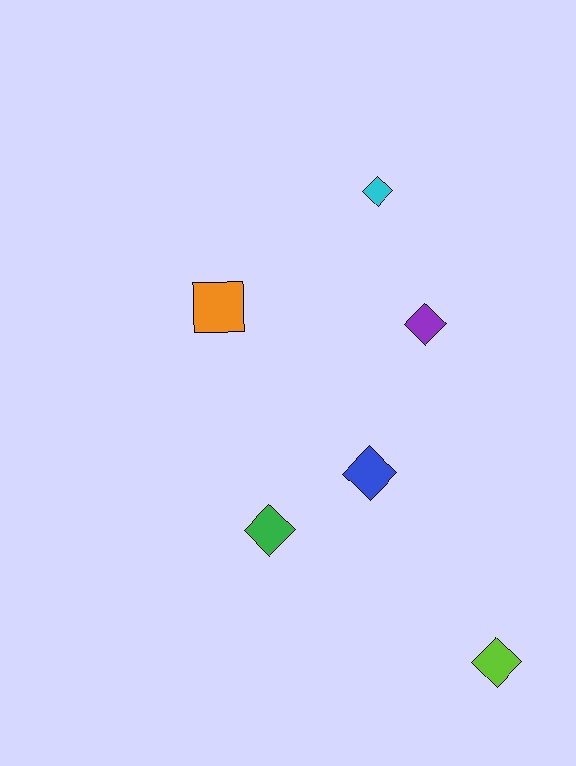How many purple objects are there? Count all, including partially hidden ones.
There is 1 purple object.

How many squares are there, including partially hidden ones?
There is 1 square.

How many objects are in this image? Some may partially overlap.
There are 6 objects.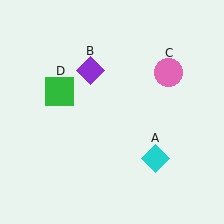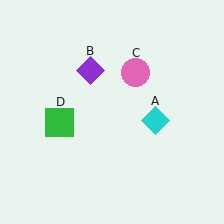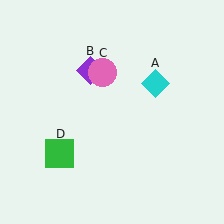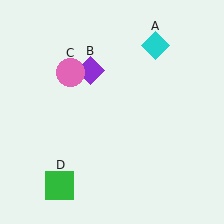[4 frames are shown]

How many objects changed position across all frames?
3 objects changed position: cyan diamond (object A), pink circle (object C), green square (object D).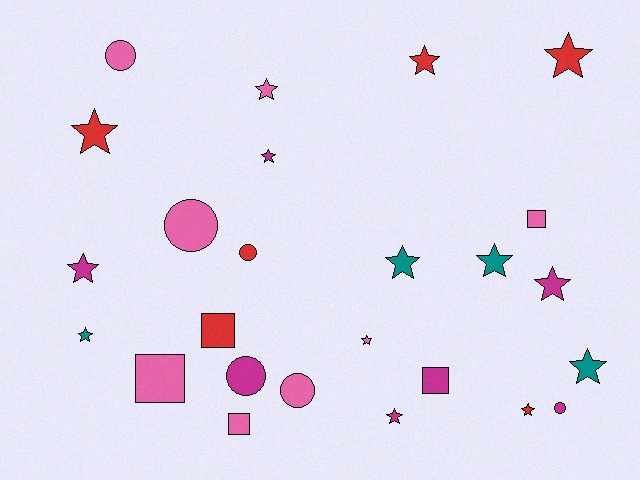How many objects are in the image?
There are 25 objects.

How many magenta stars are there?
There are 4 magenta stars.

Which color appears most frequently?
Pink, with 8 objects.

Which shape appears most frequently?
Star, with 14 objects.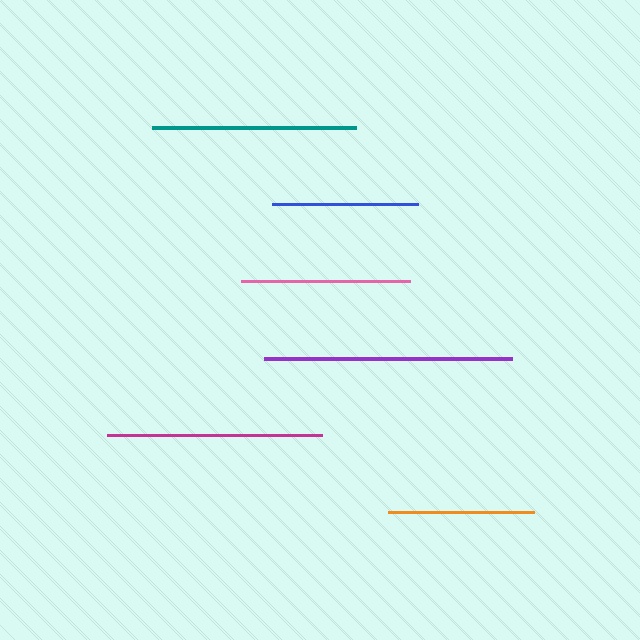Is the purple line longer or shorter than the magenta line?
The purple line is longer than the magenta line.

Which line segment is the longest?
The purple line is the longest at approximately 248 pixels.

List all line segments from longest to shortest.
From longest to shortest: purple, magenta, teal, pink, blue, orange.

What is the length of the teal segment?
The teal segment is approximately 205 pixels long.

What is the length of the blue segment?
The blue segment is approximately 146 pixels long.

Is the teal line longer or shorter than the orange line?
The teal line is longer than the orange line.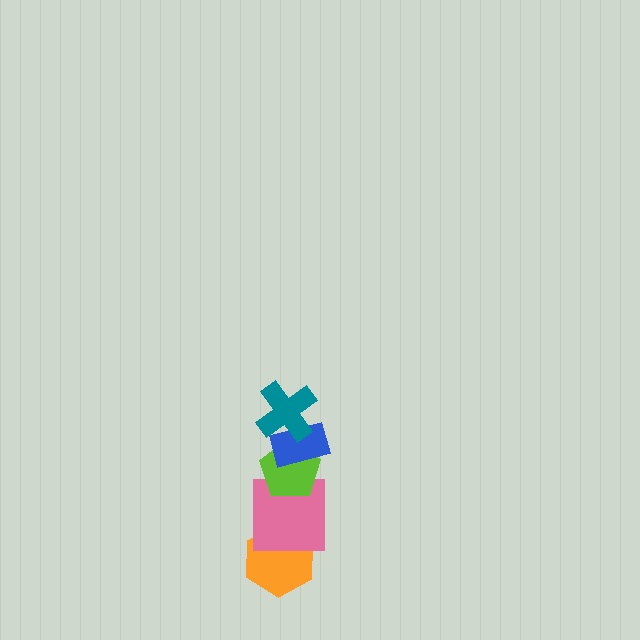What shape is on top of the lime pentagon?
The blue rectangle is on top of the lime pentagon.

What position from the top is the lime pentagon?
The lime pentagon is 3rd from the top.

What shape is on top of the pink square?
The lime pentagon is on top of the pink square.